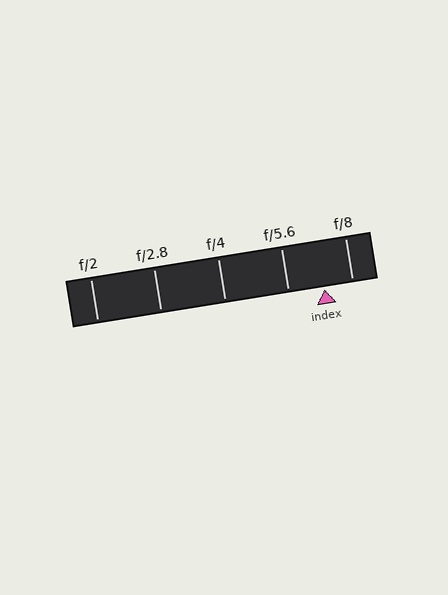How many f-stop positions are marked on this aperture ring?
There are 5 f-stop positions marked.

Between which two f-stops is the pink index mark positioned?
The index mark is between f/5.6 and f/8.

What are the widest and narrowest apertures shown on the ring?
The widest aperture shown is f/2 and the narrowest is f/8.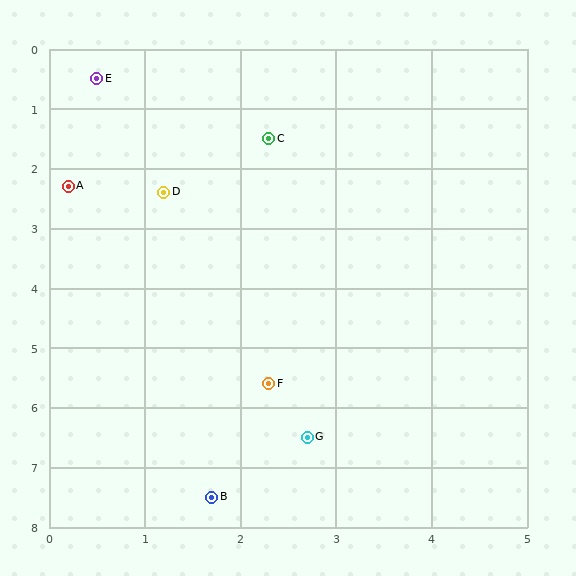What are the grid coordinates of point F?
Point F is at approximately (2.3, 5.6).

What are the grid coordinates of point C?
Point C is at approximately (2.3, 1.5).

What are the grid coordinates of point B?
Point B is at approximately (1.7, 7.5).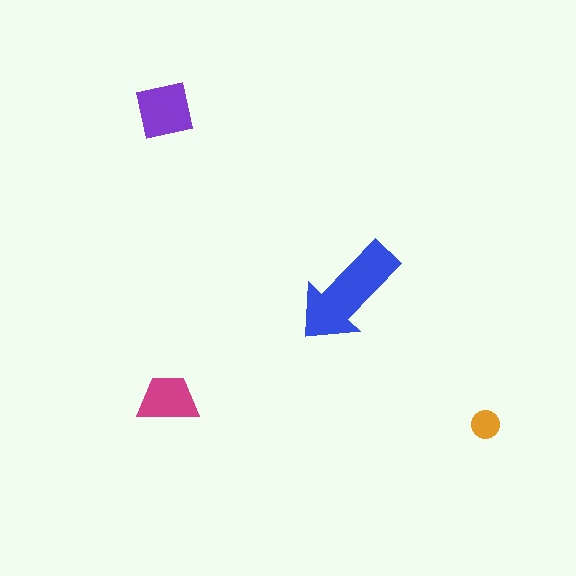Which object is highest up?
The purple square is topmost.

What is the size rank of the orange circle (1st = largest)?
4th.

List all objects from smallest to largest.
The orange circle, the magenta trapezoid, the purple square, the blue arrow.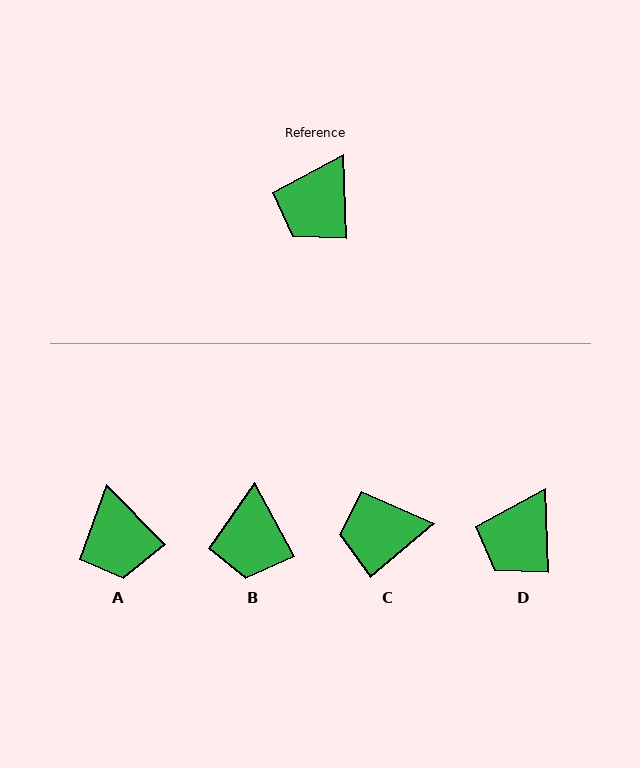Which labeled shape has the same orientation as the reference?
D.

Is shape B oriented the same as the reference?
No, it is off by about 27 degrees.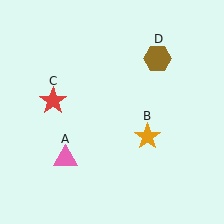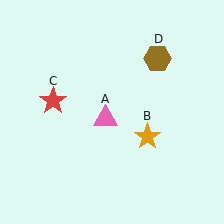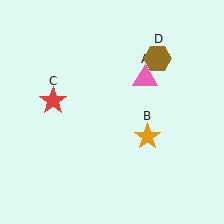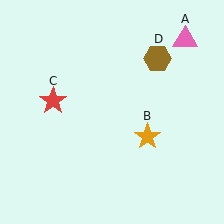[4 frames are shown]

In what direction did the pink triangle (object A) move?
The pink triangle (object A) moved up and to the right.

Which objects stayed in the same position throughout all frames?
Orange star (object B) and red star (object C) and brown hexagon (object D) remained stationary.